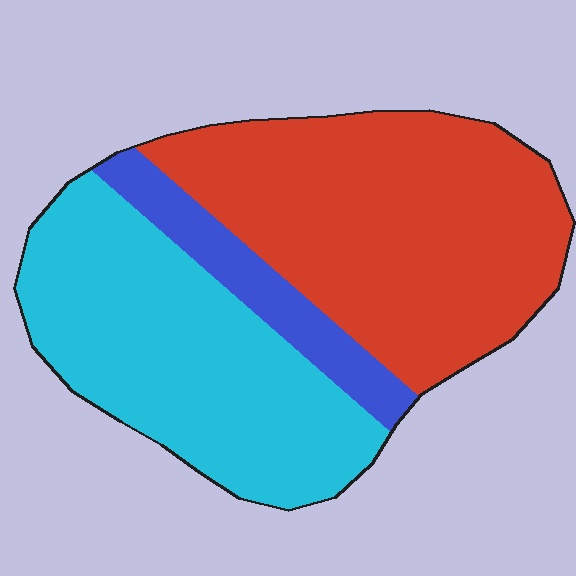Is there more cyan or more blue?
Cyan.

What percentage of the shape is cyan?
Cyan takes up between a third and a half of the shape.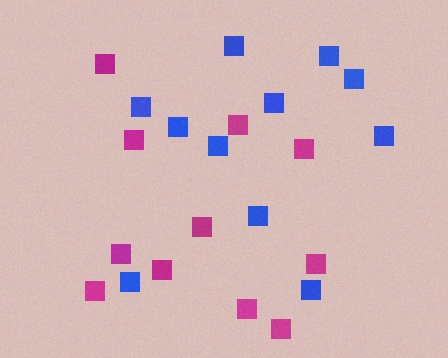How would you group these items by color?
There are 2 groups: one group of blue squares (11) and one group of magenta squares (11).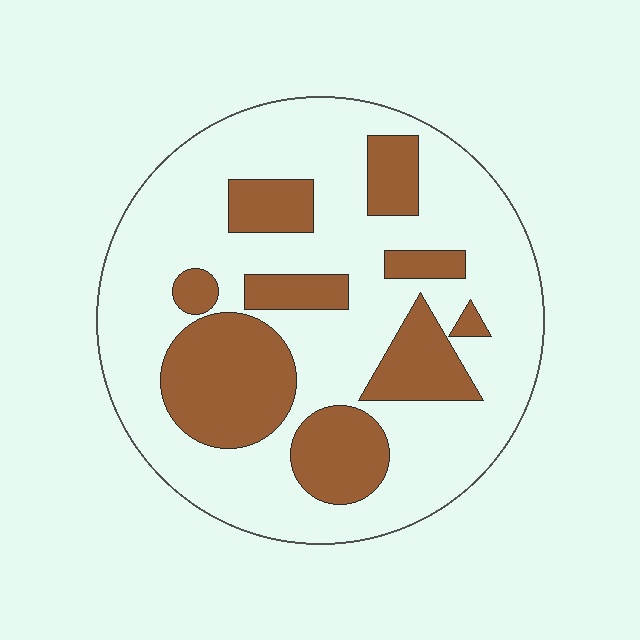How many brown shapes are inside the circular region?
9.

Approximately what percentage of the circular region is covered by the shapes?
Approximately 30%.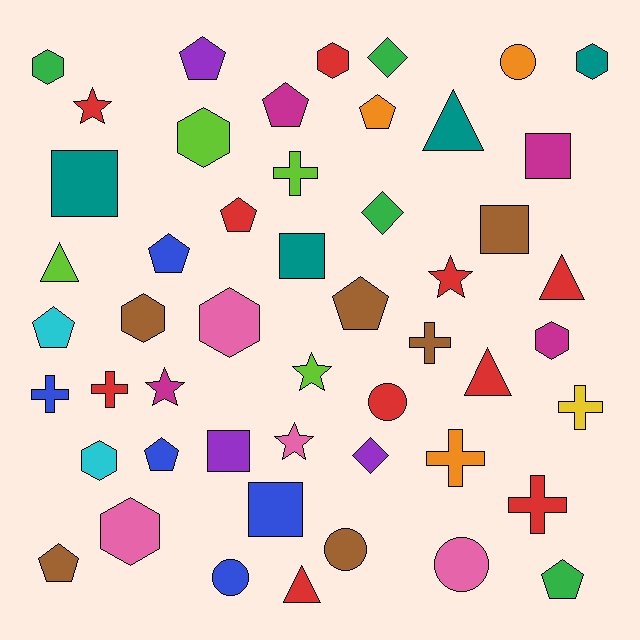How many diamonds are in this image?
There are 3 diamonds.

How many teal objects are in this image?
There are 4 teal objects.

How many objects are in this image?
There are 50 objects.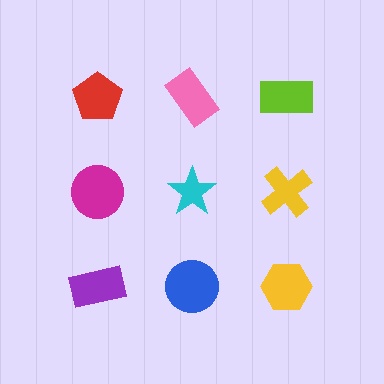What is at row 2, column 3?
A yellow cross.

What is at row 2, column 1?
A magenta circle.